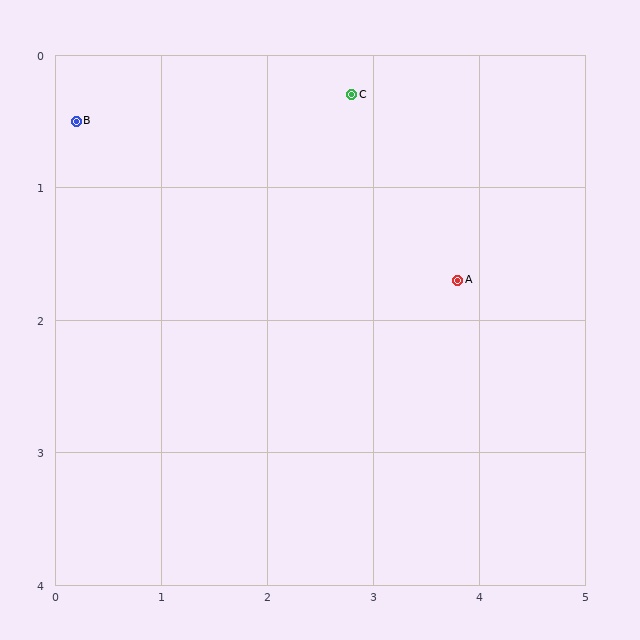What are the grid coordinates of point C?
Point C is at approximately (2.8, 0.3).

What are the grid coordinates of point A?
Point A is at approximately (3.8, 1.7).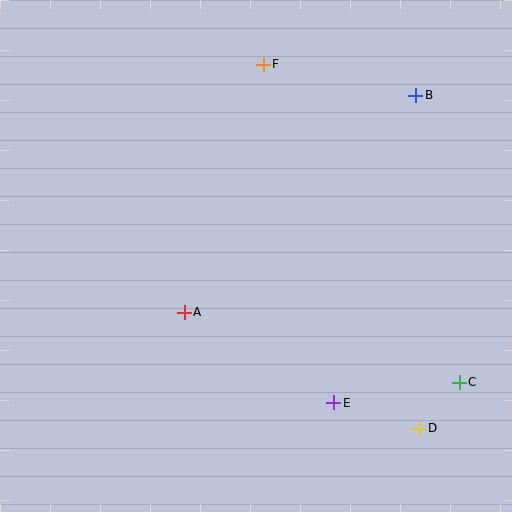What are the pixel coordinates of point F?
Point F is at (263, 64).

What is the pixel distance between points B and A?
The distance between B and A is 318 pixels.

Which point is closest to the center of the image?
Point A at (184, 312) is closest to the center.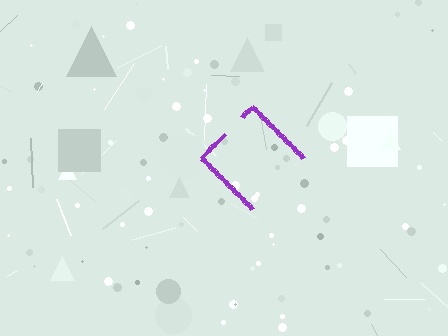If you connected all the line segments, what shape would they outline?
They would outline a diamond.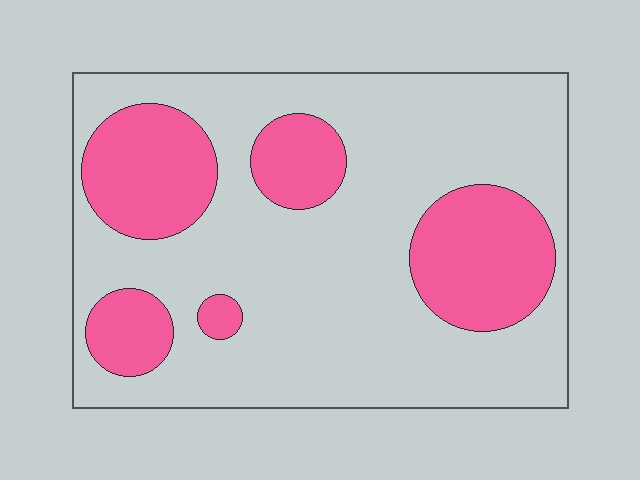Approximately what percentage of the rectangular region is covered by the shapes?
Approximately 30%.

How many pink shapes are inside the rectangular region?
5.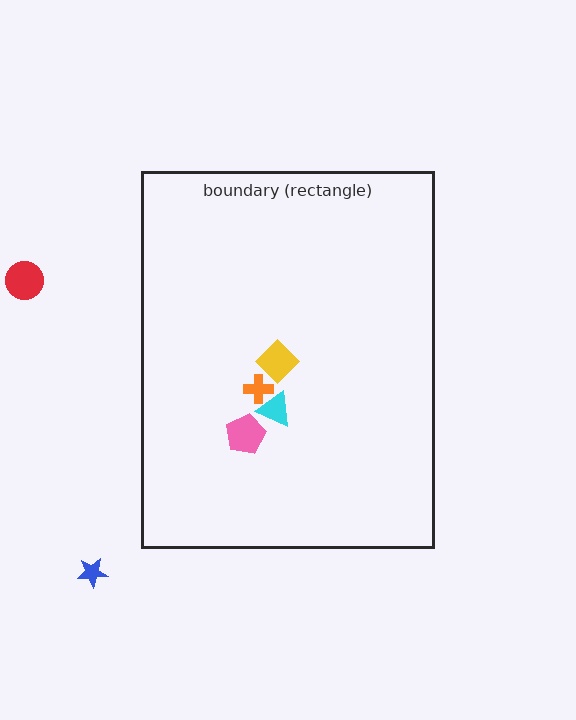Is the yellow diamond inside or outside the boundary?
Inside.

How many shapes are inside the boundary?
4 inside, 2 outside.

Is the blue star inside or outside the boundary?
Outside.